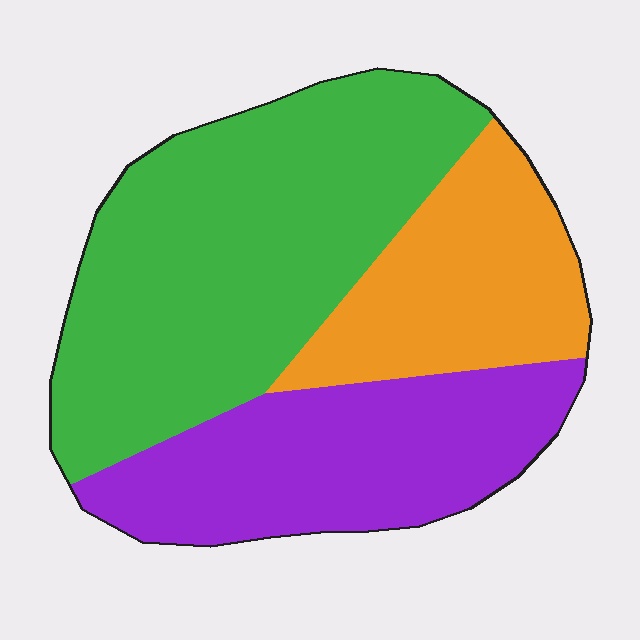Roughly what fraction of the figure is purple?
Purple takes up between a quarter and a half of the figure.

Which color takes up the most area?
Green, at roughly 50%.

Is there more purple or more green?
Green.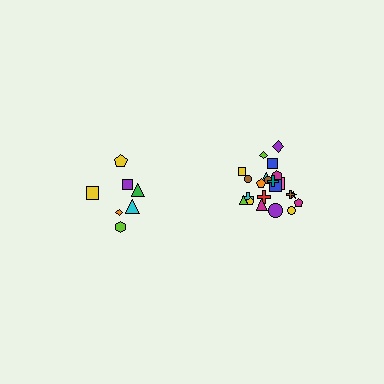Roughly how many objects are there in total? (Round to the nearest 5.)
Roughly 30 objects in total.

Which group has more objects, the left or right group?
The right group.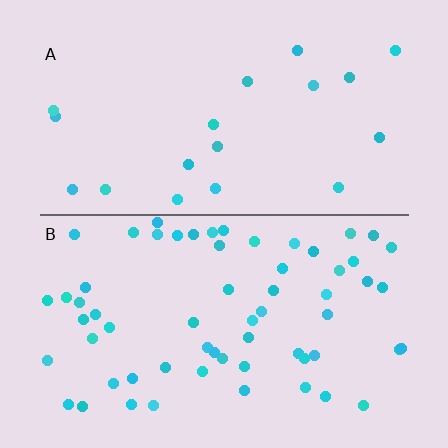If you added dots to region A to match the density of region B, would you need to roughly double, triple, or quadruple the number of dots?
Approximately triple.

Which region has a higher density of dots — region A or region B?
B (the bottom).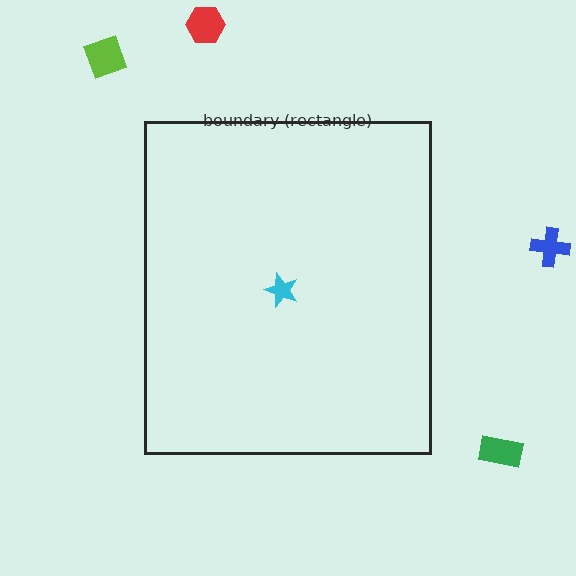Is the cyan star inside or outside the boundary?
Inside.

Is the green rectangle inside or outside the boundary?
Outside.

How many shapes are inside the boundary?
1 inside, 4 outside.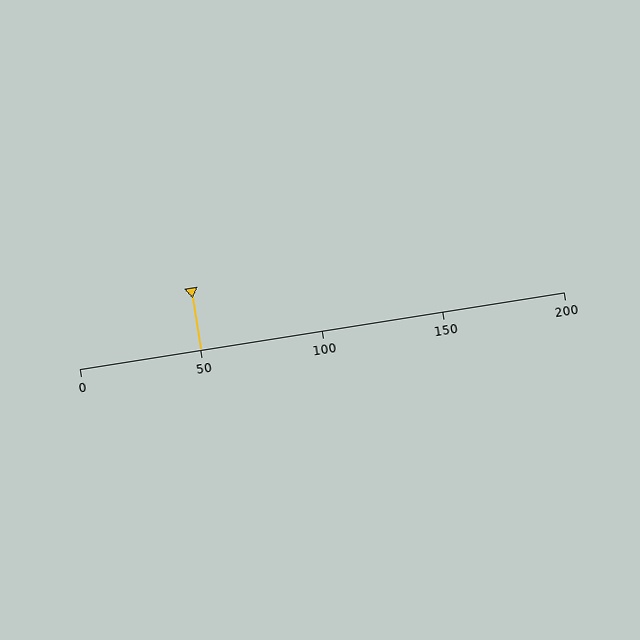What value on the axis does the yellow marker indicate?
The marker indicates approximately 50.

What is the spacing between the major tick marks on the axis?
The major ticks are spaced 50 apart.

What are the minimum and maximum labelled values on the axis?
The axis runs from 0 to 200.